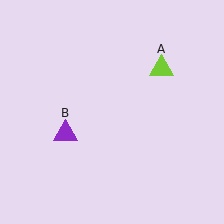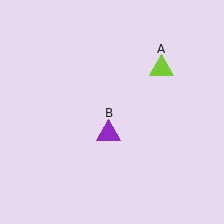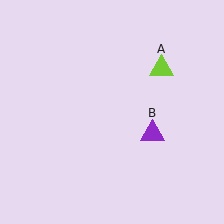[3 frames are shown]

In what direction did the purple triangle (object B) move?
The purple triangle (object B) moved right.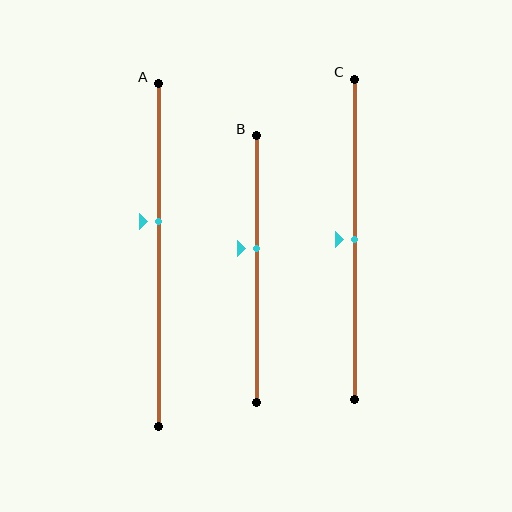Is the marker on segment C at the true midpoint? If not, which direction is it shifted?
Yes, the marker on segment C is at the true midpoint.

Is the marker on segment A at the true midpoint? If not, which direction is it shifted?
No, the marker on segment A is shifted upward by about 10% of the segment length.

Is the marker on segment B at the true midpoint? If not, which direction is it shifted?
No, the marker on segment B is shifted upward by about 8% of the segment length.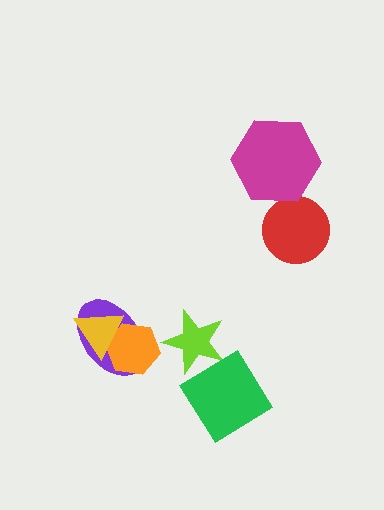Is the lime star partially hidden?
Yes, it is partially covered by another shape.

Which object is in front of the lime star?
The green diamond is in front of the lime star.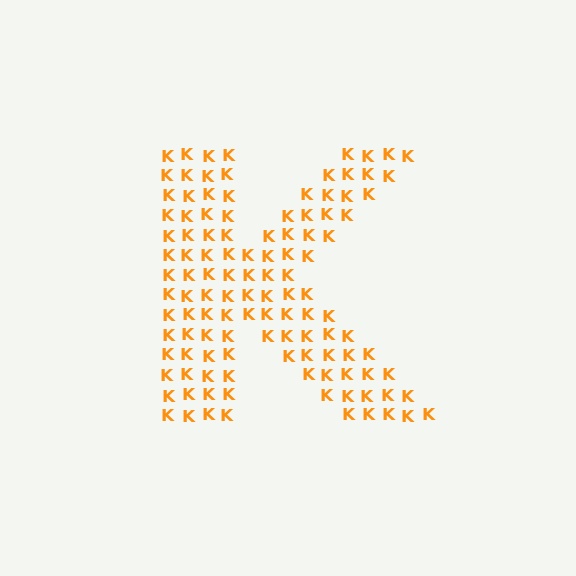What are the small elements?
The small elements are letter K's.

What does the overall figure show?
The overall figure shows the letter K.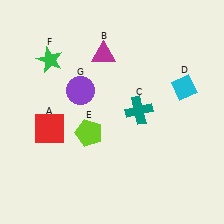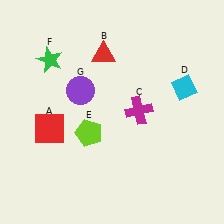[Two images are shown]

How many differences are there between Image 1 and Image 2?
There are 2 differences between the two images.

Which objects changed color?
B changed from magenta to red. C changed from teal to magenta.